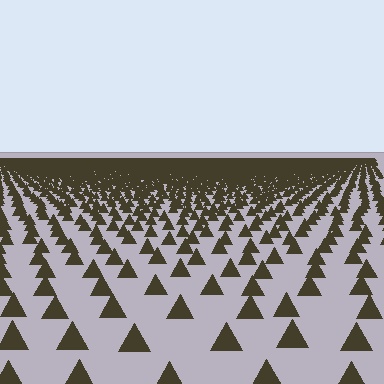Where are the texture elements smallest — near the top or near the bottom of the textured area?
Near the top.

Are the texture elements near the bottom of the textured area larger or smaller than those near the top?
Larger. Near the bottom, elements are closer to the viewer and appear at a bigger on-screen size.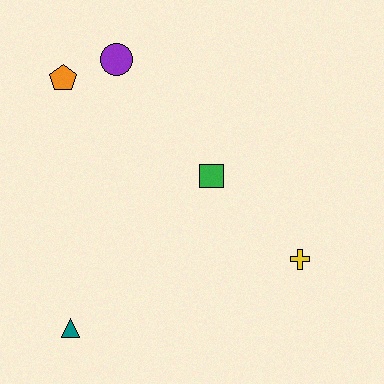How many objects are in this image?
There are 5 objects.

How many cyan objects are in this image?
There are no cyan objects.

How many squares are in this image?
There is 1 square.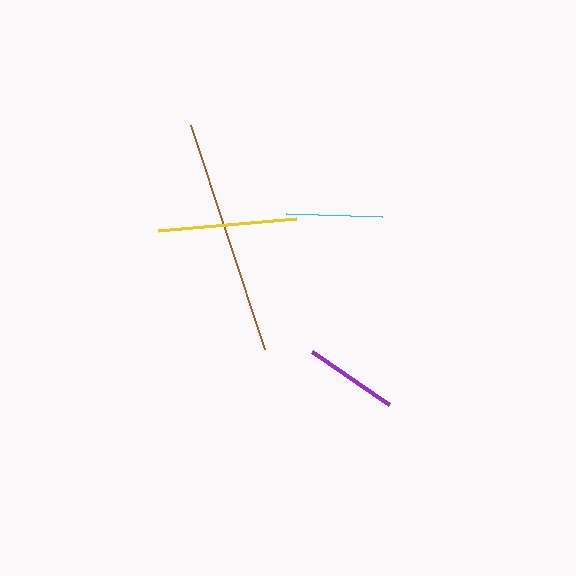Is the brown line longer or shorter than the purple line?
The brown line is longer than the purple line.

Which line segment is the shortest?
The purple line is the shortest at approximately 93 pixels.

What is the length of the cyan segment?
The cyan segment is approximately 97 pixels long.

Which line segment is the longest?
The brown line is the longest at approximately 236 pixels.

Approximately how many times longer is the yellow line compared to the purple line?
The yellow line is approximately 1.5 times the length of the purple line.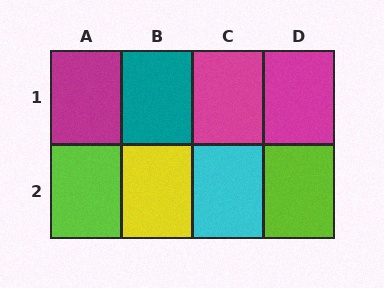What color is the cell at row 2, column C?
Cyan.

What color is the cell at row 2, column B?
Yellow.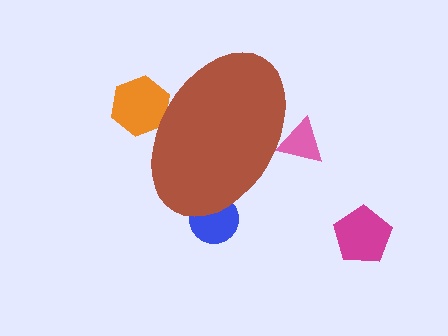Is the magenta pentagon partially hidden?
No, the magenta pentagon is fully visible.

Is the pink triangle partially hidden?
Yes, the pink triangle is partially hidden behind the brown ellipse.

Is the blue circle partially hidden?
Yes, the blue circle is partially hidden behind the brown ellipse.